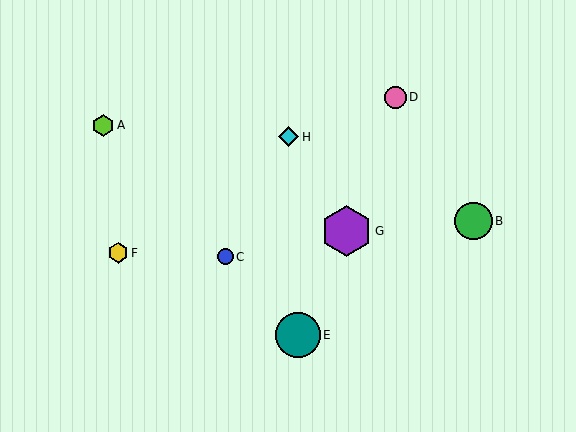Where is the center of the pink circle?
The center of the pink circle is at (395, 97).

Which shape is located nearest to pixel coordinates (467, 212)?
The green circle (labeled B) at (474, 221) is nearest to that location.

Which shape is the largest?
The purple hexagon (labeled G) is the largest.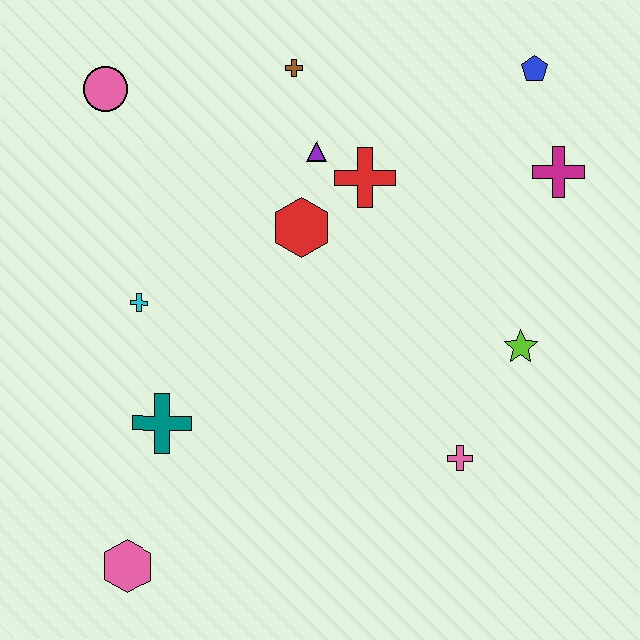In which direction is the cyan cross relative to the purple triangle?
The cyan cross is to the left of the purple triangle.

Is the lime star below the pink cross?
No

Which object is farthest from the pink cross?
The pink circle is farthest from the pink cross.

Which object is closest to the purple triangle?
The red cross is closest to the purple triangle.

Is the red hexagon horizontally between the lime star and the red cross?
No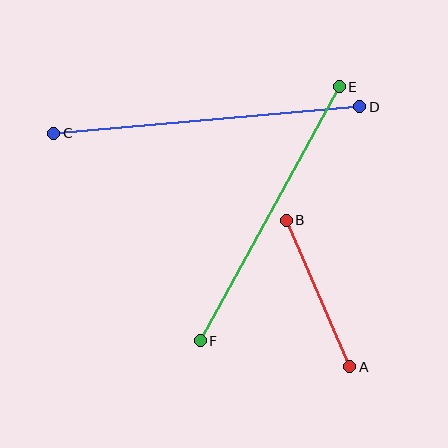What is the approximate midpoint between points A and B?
The midpoint is at approximately (318, 294) pixels.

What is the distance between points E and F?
The distance is approximately 290 pixels.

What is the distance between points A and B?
The distance is approximately 160 pixels.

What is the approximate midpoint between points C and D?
The midpoint is at approximately (207, 120) pixels.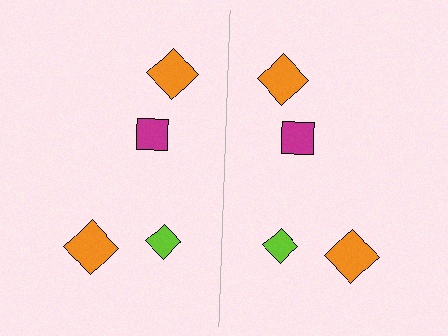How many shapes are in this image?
There are 8 shapes in this image.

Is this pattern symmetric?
Yes, this pattern has bilateral (reflection) symmetry.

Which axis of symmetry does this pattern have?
The pattern has a vertical axis of symmetry running through the center of the image.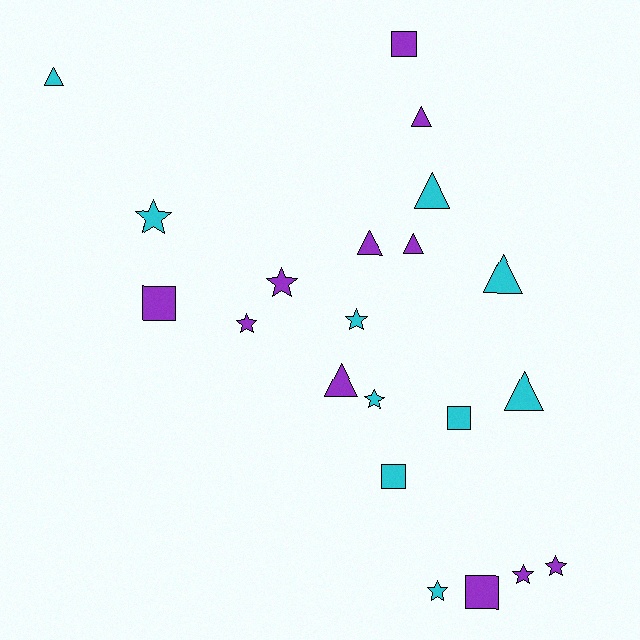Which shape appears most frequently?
Star, with 8 objects.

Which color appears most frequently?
Purple, with 11 objects.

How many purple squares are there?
There are 3 purple squares.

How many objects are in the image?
There are 21 objects.